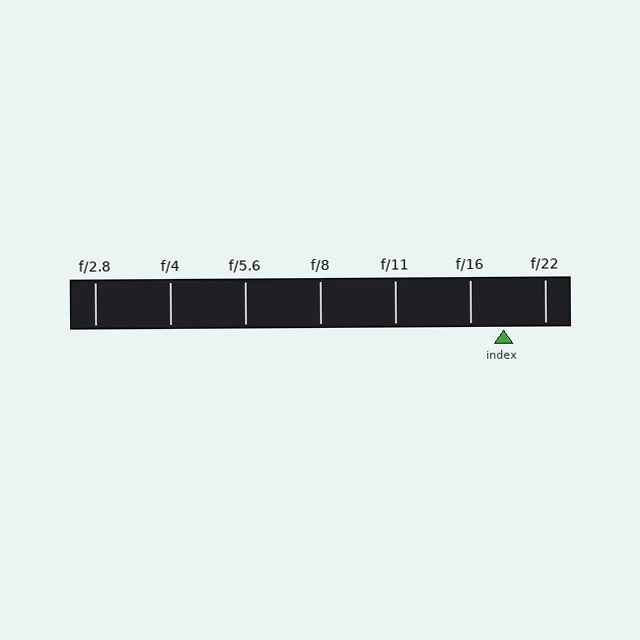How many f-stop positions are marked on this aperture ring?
There are 7 f-stop positions marked.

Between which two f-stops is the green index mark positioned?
The index mark is between f/16 and f/22.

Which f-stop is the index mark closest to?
The index mark is closest to f/16.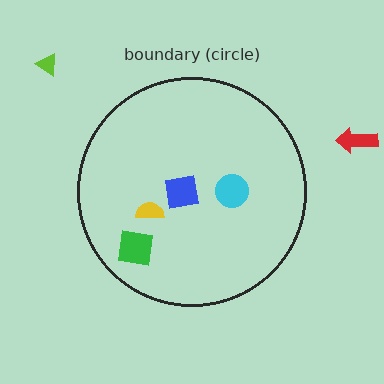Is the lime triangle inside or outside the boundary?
Outside.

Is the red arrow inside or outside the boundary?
Outside.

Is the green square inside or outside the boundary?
Inside.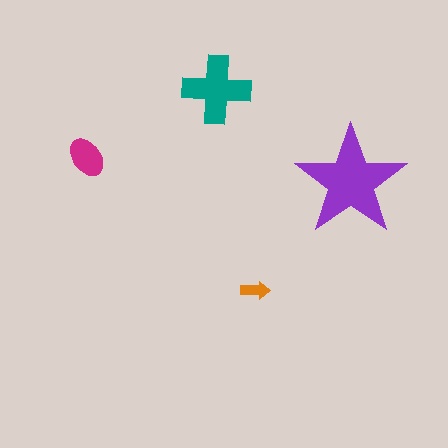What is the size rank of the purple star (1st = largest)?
1st.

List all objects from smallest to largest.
The orange arrow, the magenta ellipse, the teal cross, the purple star.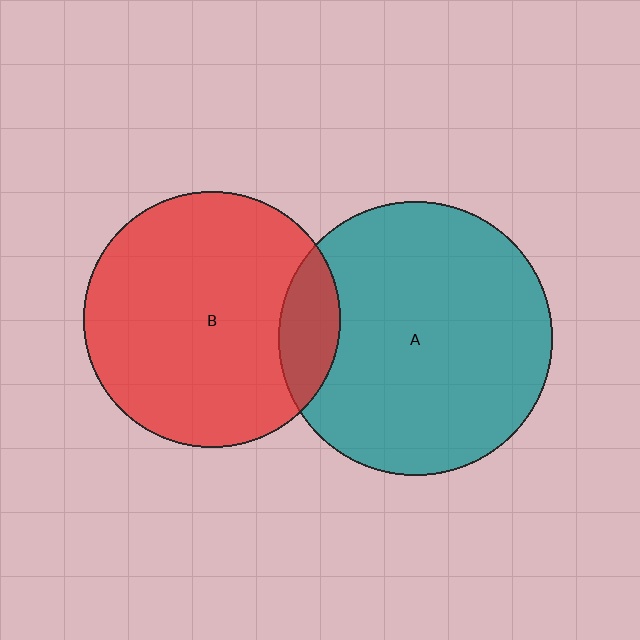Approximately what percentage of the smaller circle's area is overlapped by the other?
Approximately 15%.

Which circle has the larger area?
Circle A (teal).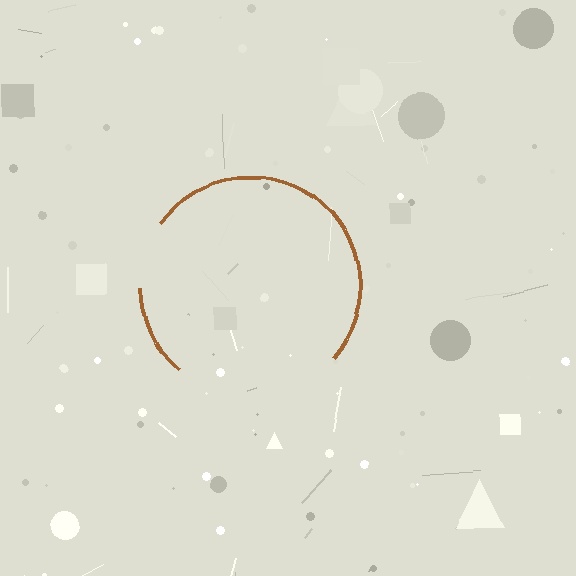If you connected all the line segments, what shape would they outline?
They would outline a circle.